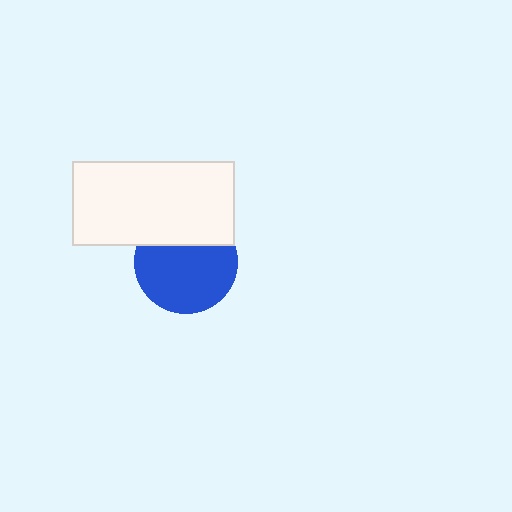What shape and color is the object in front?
The object in front is a white rectangle.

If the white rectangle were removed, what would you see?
You would see the complete blue circle.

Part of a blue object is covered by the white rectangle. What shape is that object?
It is a circle.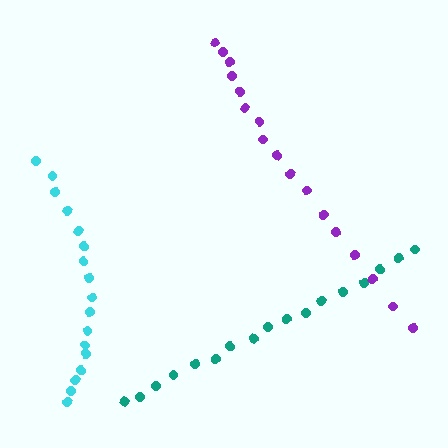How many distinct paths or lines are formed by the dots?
There are 3 distinct paths.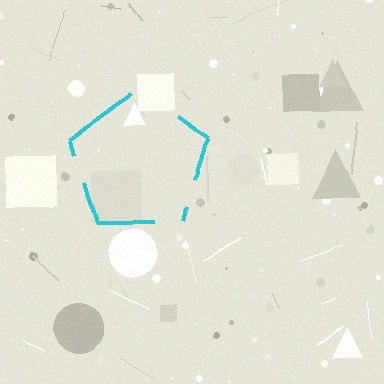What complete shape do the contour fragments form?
The contour fragments form a pentagon.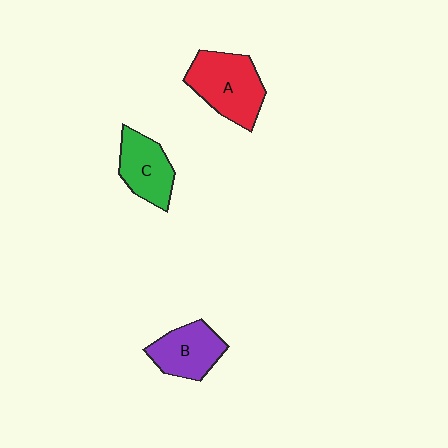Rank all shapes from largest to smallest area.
From largest to smallest: A (red), B (purple), C (green).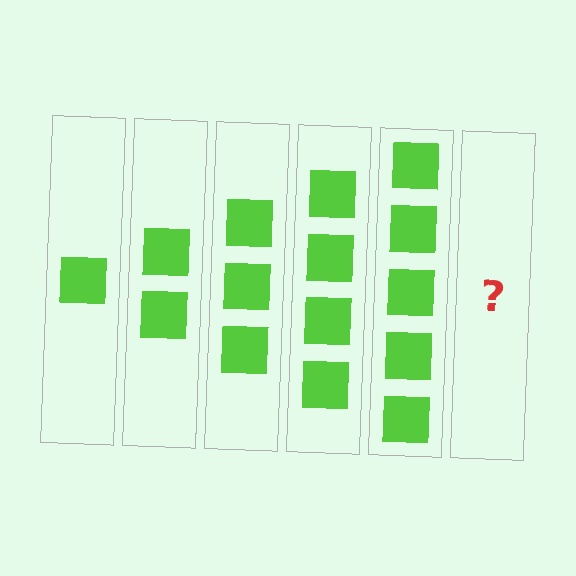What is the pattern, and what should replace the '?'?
The pattern is that each step adds one more square. The '?' should be 6 squares.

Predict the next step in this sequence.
The next step is 6 squares.